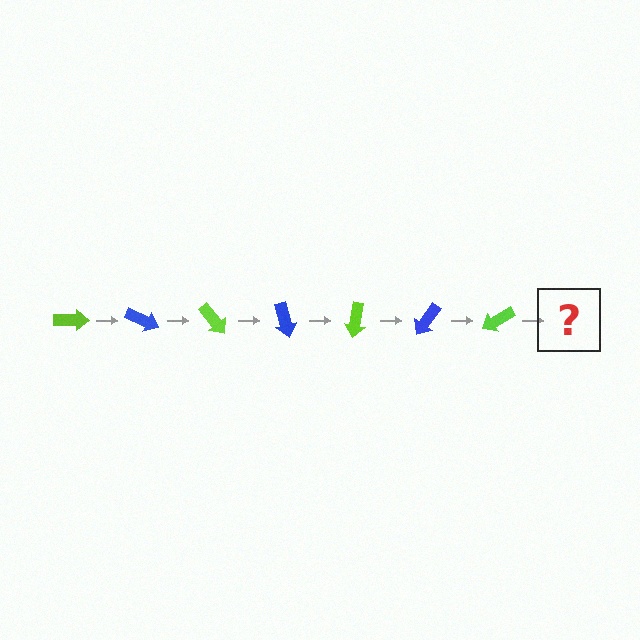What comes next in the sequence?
The next element should be a blue arrow, rotated 175 degrees from the start.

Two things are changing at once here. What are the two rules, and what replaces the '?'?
The two rules are that it rotates 25 degrees each step and the color cycles through lime and blue. The '?' should be a blue arrow, rotated 175 degrees from the start.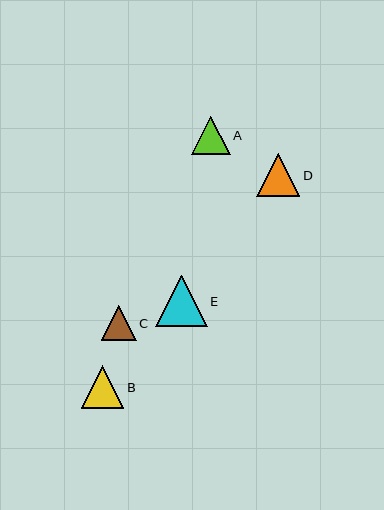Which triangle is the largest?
Triangle E is the largest with a size of approximately 51 pixels.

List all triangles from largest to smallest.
From largest to smallest: E, D, B, A, C.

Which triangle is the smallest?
Triangle C is the smallest with a size of approximately 35 pixels.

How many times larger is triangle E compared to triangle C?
Triangle E is approximately 1.5 times the size of triangle C.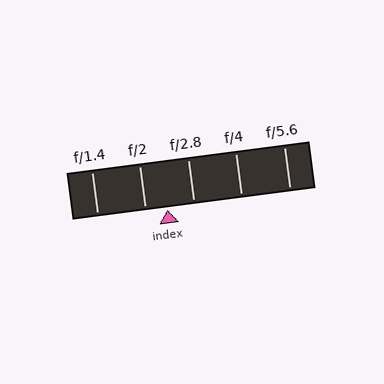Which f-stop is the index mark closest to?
The index mark is closest to f/2.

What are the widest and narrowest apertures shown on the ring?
The widest aperture shown is f/1.4 and the narrowest is f/5.6.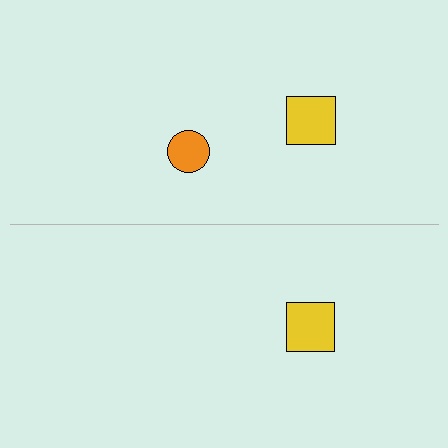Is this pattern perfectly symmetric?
No, the pattern is not perfectly symmetric. A orange circle is missing from the bottom side.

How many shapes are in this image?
There are 3 shapes in this image.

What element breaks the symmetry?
A orange circle is missing from the bottom side.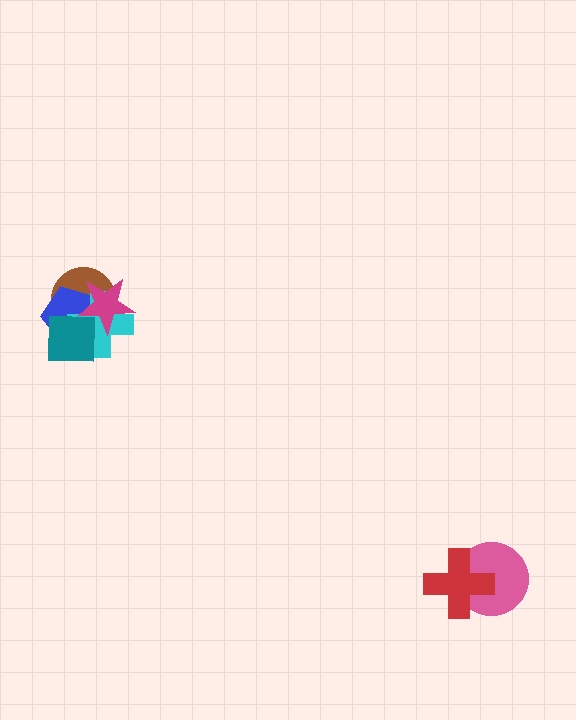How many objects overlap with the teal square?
4 objects overlap with the teal square.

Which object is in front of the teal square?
The magenta star is in front of the teal square.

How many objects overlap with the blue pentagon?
4 objects overlap with the blue pentagon.